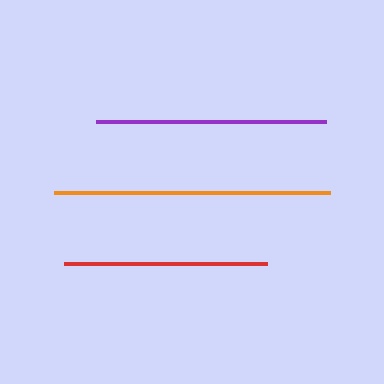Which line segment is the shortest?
The red line is the shortest at approximately 203 pixels.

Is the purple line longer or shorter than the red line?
The purple line is longer than the red line.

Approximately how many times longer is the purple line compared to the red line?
The purple line is approximately 1.1 times the length of the red line.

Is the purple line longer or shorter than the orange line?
The orange line is longer than the purple line.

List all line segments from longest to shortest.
From longest to shortest: orange, purple, red.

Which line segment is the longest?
The orange line is the longest at approximately 277 pixels.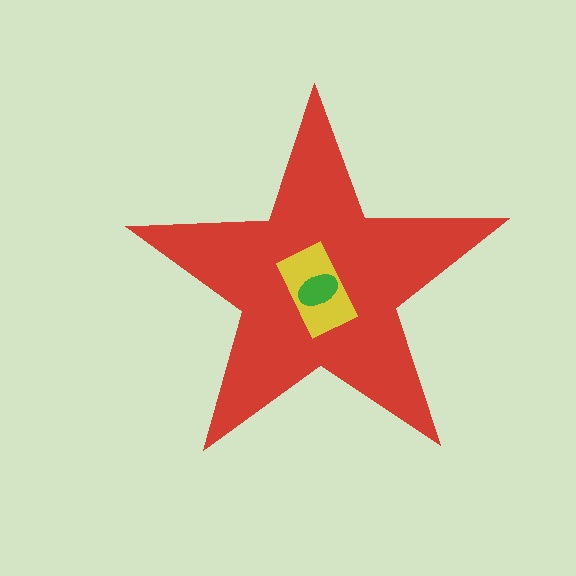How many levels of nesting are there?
3.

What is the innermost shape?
The green ellipse.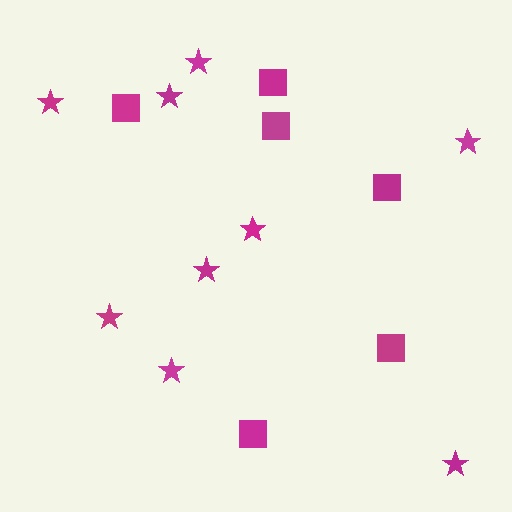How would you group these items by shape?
There are 2 groups: one group of squares (6) and one group of stars (9).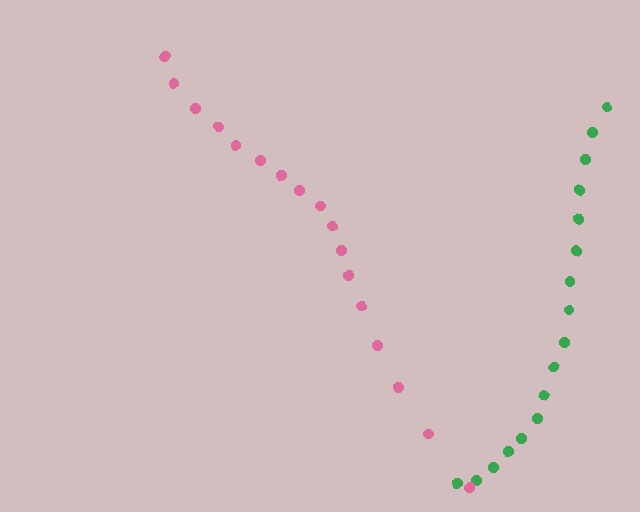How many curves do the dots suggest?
There are 2 distinct paths.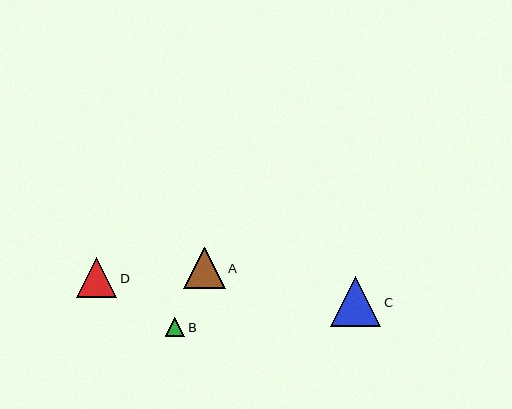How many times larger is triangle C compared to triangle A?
Triangle C is approximately 1.2 times the size of triangle A.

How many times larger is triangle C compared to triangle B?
Triangle C is approximately 2.6 times the size of triangle B.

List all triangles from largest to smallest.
From largest to smallest: C, A, D, B.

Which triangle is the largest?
Triangle C is the largest with a size of approximately 51 pixels.